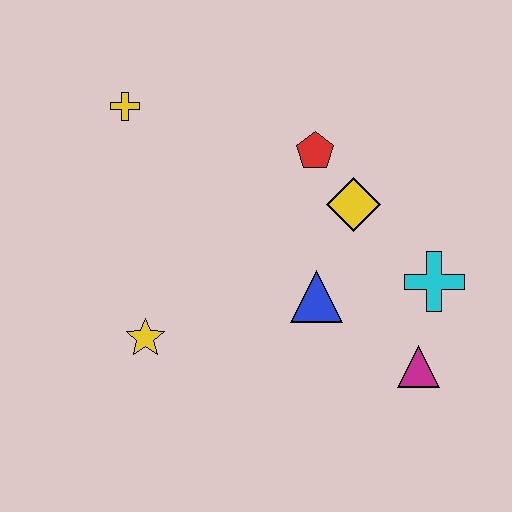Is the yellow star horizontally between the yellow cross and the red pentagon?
Yes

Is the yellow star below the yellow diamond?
Yes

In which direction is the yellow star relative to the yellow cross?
The yellow star is below the yellow cross.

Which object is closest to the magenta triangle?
The cyan cross is closest to the magenta triangle.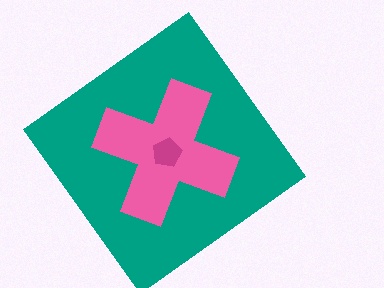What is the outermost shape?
The teal diamond.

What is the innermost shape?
The magenta pentagon.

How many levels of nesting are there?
3.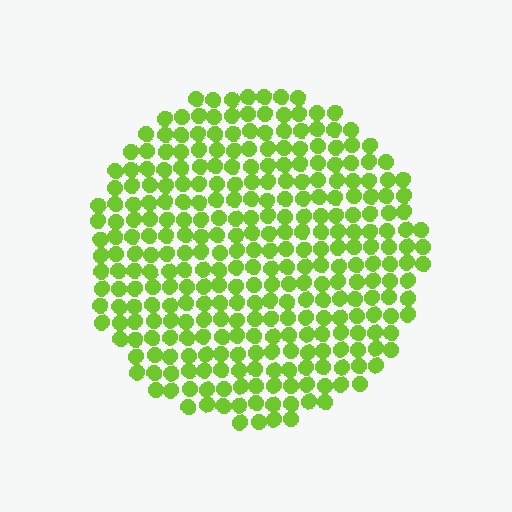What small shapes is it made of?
It is made of small circles.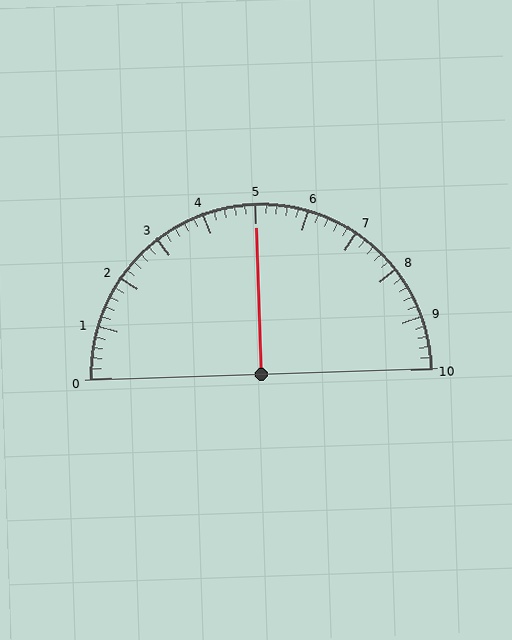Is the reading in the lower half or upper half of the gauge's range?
The reading is in the upper half of the range (0 to 10).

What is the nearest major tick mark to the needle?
The nearest major tick mark is 5.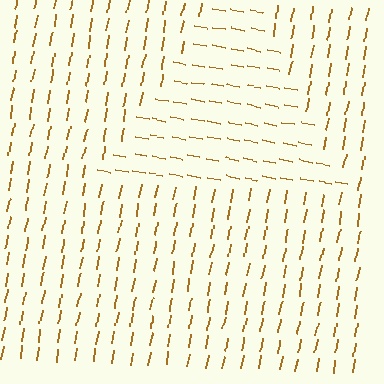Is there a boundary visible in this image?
Yes, there is a texture boundary formed by a change in line orientation.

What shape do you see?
I see a triangle.